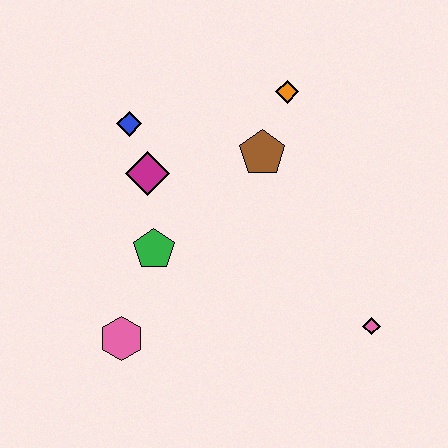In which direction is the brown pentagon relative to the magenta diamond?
The brown pentagon is to the right of the magenta diamond.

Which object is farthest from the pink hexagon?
The orange diamond is farthest from the pink hexagon.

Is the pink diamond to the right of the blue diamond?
Yes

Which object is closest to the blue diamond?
The magenta diamond is closest to the blue diamond.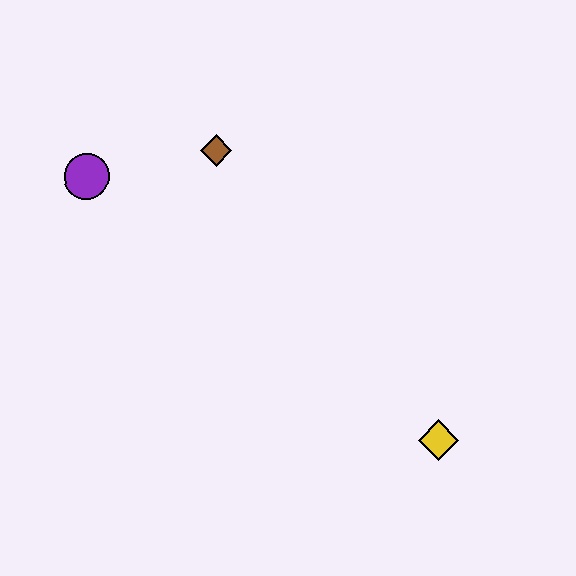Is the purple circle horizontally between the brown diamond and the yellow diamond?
No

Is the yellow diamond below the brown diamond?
Yes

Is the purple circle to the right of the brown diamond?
No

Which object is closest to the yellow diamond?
The brown diamond is closest to the yellow diamond.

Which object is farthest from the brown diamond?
The yellow diamond is farthest from the brown diamond.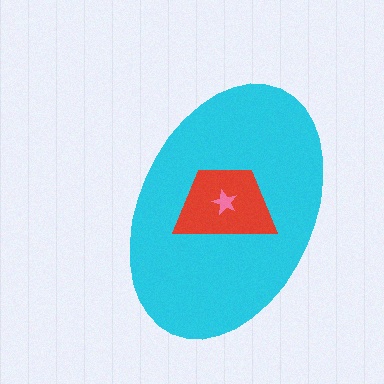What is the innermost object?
The pink star.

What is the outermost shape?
The cyan ellipse.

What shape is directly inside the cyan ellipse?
The red trapezoid.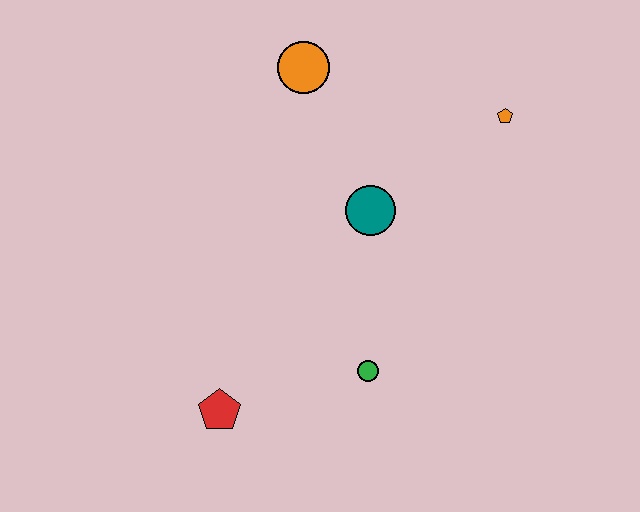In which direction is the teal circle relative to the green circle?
The teal circle is above the green circle.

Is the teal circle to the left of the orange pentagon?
Yes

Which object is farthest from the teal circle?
The red pentagon is farthest from the teal circle.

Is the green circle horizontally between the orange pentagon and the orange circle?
Yes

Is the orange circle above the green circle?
Yes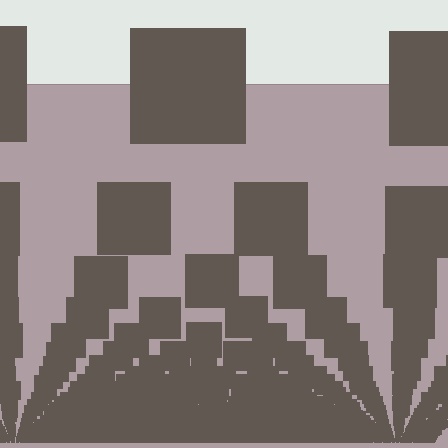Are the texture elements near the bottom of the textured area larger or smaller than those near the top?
Smaller. The gradient is inverted — elements near the bottom are smaller and denser.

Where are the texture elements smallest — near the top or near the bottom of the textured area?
Near the bottom.